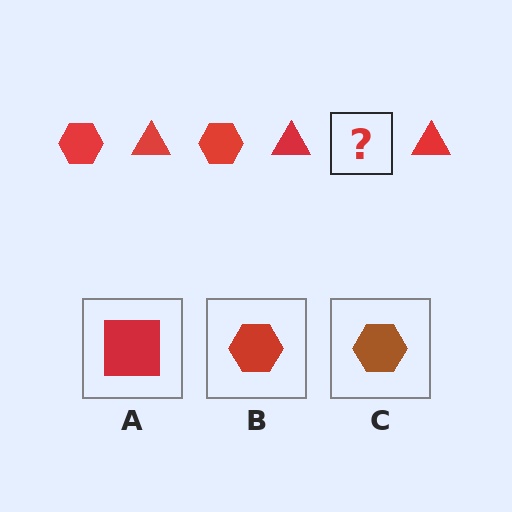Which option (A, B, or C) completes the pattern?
B.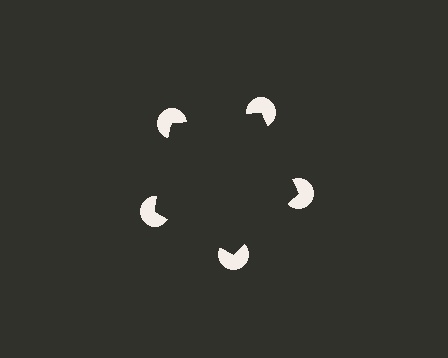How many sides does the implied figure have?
5 sides.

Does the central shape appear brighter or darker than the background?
It typically appears slightly darker than the background, even though no actual brightness change is drawn.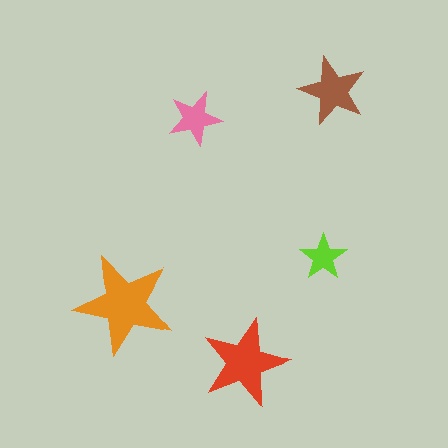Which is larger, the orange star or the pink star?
The orange one.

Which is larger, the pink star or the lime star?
The pink one.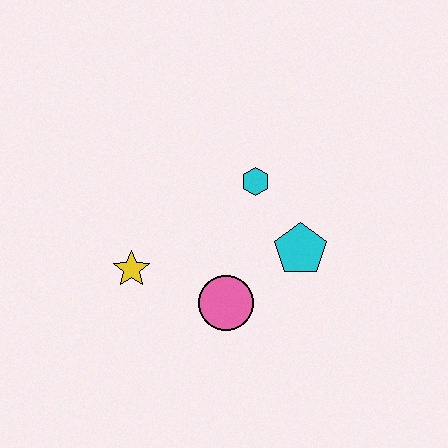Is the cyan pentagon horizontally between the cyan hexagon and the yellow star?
No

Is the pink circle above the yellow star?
No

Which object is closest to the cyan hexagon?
The cyan pentagon is closest to the cyan hexagon.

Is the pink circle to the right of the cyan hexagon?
No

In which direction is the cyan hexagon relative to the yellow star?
The cyan hexagon is to the right of the yellow star.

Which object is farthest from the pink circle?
The cyan hexagon is farthest from the pink circle.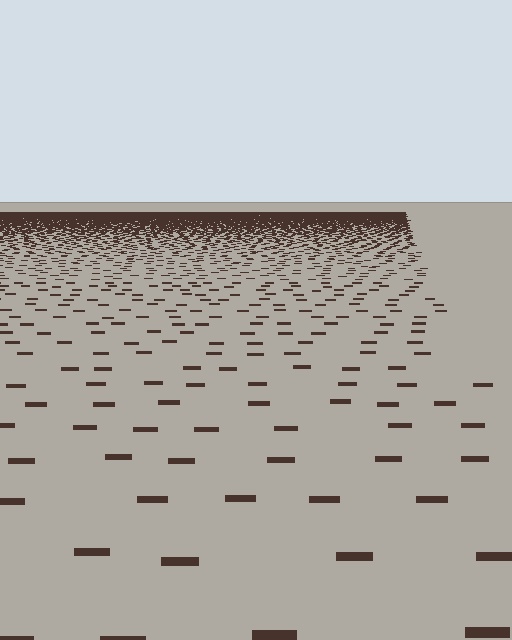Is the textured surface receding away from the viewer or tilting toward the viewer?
The surface is receding away from the viewer. Texture elements get smaller and denser toward the top.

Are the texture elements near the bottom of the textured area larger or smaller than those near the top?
Larger. Near the bottom, elements are closer to the viewer and appear at a bigger on-screen size.